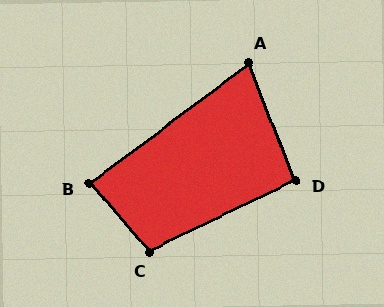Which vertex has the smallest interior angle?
A, at approximately 74 degrees.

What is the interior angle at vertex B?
Approximately 86 degrees (approximately right).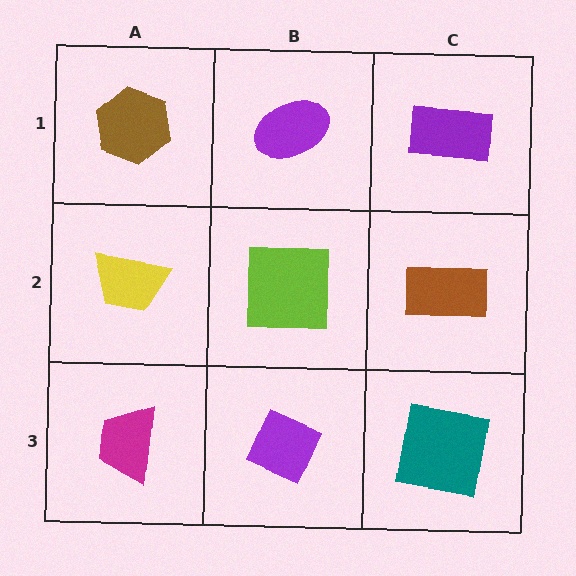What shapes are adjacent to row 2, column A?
A brown hexagon (row 1, column A), a magenta trapezoid (row 3, column A), a lime square (row 2, column B).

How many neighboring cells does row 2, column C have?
3.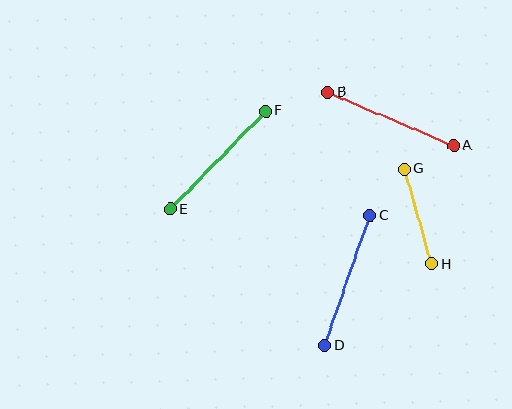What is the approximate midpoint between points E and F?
The midpoint is at approximately (218, 160) pixels.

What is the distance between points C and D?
The distance is approximately 138 pixels.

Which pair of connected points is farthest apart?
Points C and D are farthest apart.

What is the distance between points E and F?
The distance is approximately 137 pixels.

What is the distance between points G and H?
The distance is approximately 99 pixels.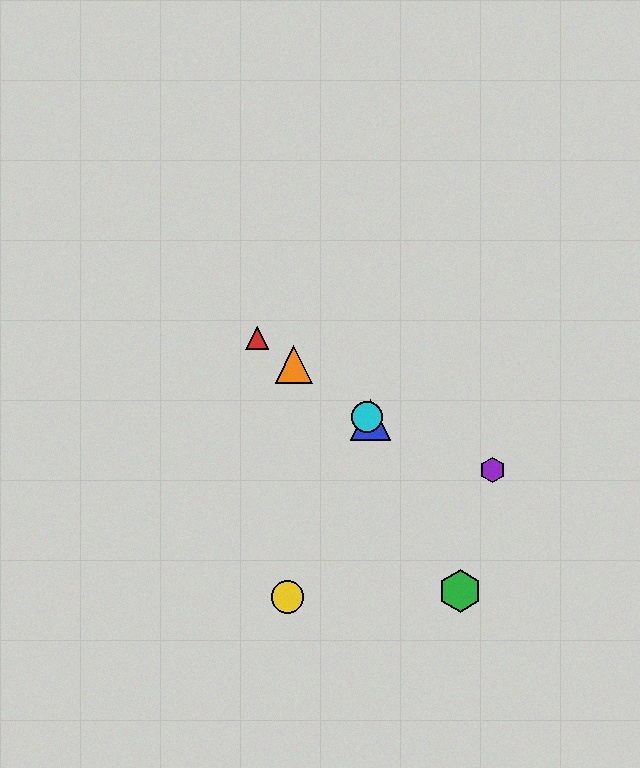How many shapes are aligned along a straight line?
4 shapes (the red triangle, the blue triangle, the orange triangle, the cyan circle) are aligned along a straight line.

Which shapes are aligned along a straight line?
The red triangle, the blue triangle, the orange triangle, the cyan circle are aligned along a straight line.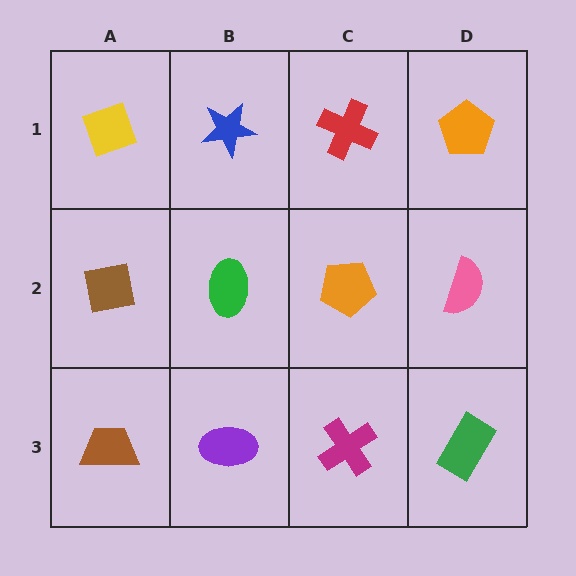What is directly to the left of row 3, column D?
A magenta cross.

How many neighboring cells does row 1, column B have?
3.